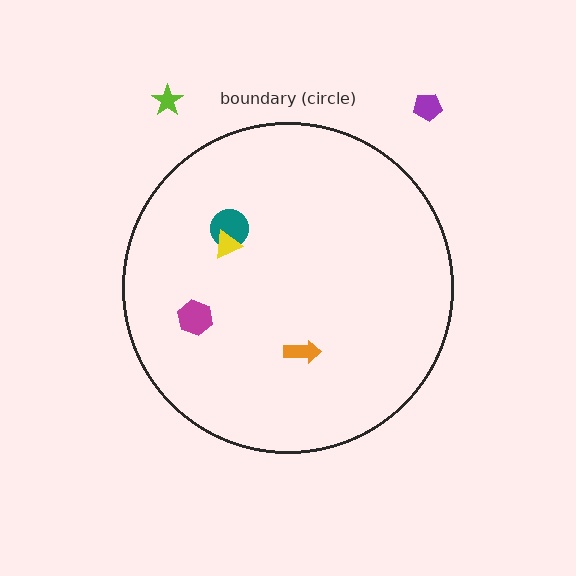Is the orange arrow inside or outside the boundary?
Inside.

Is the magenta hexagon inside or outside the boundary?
Inside.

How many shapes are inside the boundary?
4 inside, 2 outside.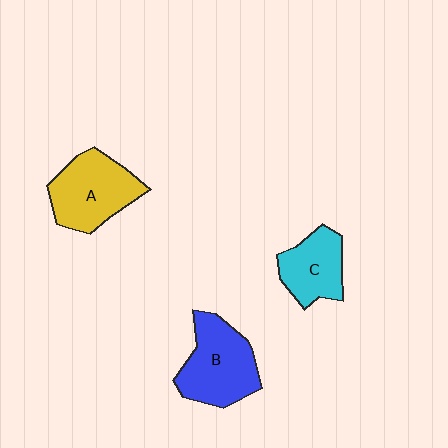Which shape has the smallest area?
Shape C (cyan).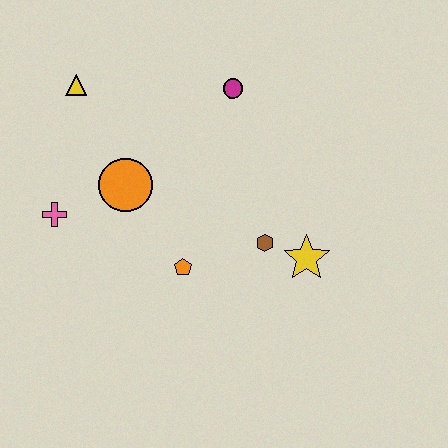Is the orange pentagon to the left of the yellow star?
Yes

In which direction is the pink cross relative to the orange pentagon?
The pink cross is to the left of the orange pentagon.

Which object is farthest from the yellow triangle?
The yellow star is farthest from the yellow triangle.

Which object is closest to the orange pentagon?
The brown hexagon is closest to the orange pentagon.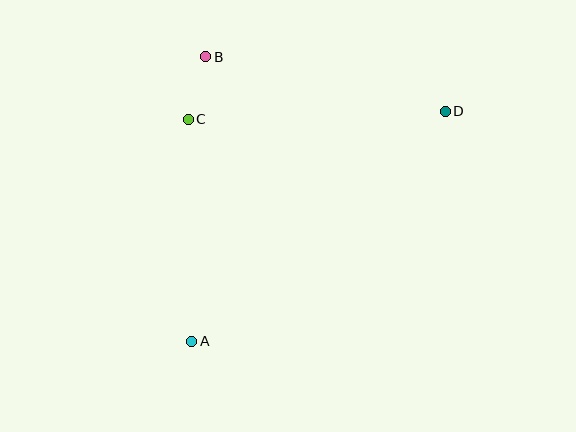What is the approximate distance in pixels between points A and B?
The distance between A and B is approximately 285 pixels.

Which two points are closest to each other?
Points B and C are closest to each other.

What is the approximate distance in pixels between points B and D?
The distance between B and D is approximately 246 pixels.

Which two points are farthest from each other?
Points A and D are farthest from each other.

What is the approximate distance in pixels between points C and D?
The distance between C and D is approximately 257 pixels.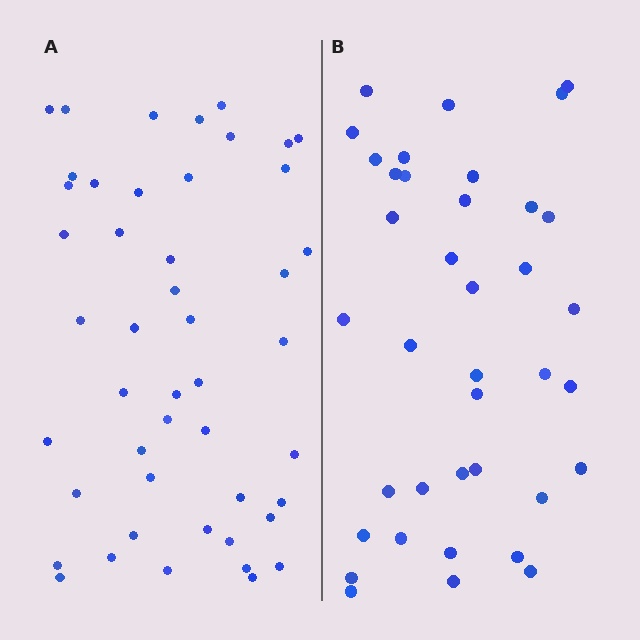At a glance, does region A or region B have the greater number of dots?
Region A (the left region) has more dots.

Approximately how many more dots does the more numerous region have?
Region A has roughly 8 or so more dots than region B.